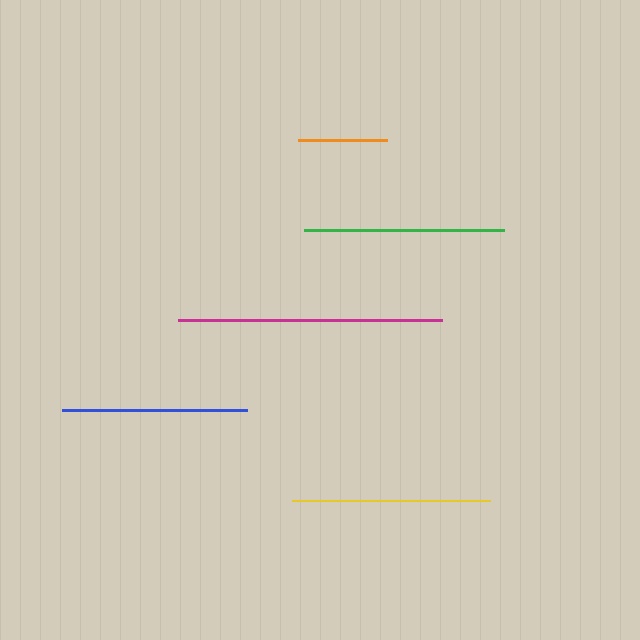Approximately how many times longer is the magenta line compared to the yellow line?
The magenta line is approximately 1.3 times the length of the yellow line.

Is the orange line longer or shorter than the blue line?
The blue line is longer than the orange line.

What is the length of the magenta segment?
The magenta segment is approximately 265 pixels long.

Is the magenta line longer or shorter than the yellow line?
The magenta line is longer than the yellow line.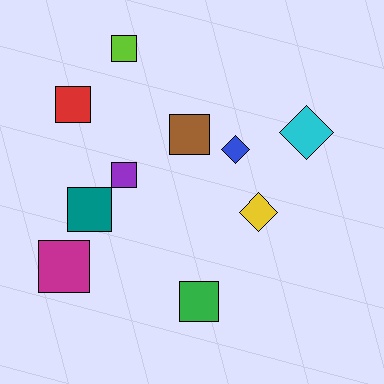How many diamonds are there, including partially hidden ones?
There are 3 diamonds.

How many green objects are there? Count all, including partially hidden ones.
There is 1 green object.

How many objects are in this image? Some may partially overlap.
There are 10 objects.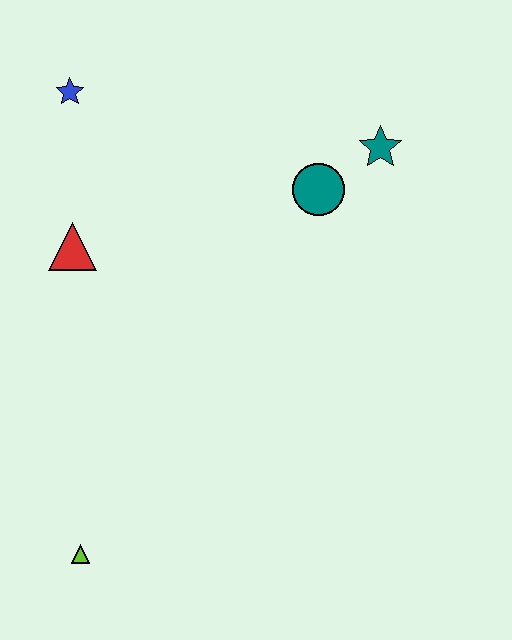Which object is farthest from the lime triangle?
The teal star is farthest from the lime triangle.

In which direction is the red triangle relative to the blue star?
The red triangle is below the blue star.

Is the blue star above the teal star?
Yes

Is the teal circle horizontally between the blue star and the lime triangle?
No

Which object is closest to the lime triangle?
The red triangle is closest to the lime triangle.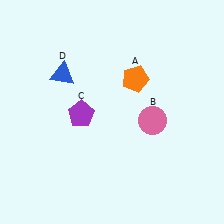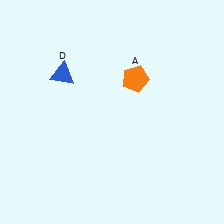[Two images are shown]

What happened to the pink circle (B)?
The pink circle (B) was removed in Image 2. It was in the bottom-right area of Image 1.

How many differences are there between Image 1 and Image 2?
There are 2 differences between the two images.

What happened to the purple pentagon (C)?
The purple pentagon (C) was removed in Image 2. It was in the bottom-left area of Image 1.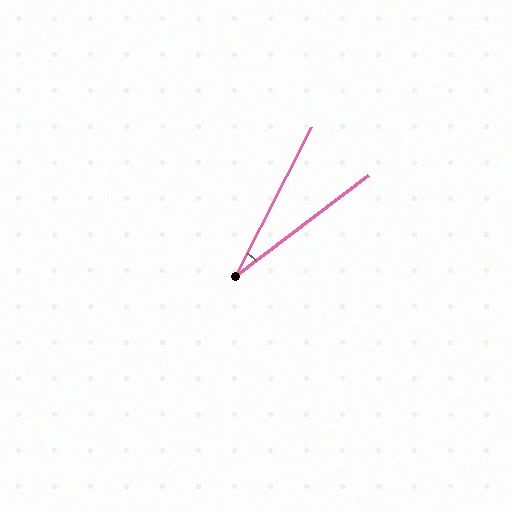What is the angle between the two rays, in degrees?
Approximately 26 degrees.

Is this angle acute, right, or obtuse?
It is acute.